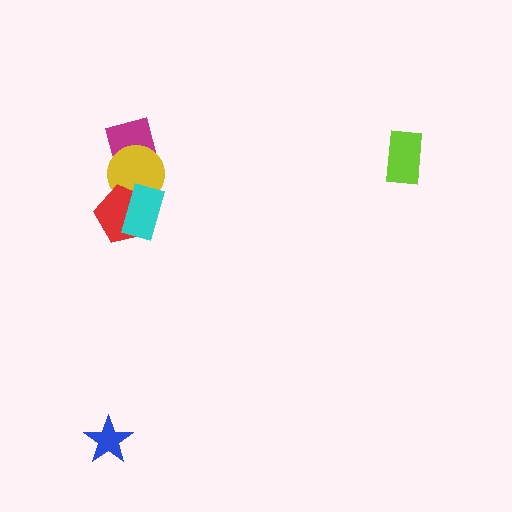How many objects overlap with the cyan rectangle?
2 objects overlap with the cyan rectangle.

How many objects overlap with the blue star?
0 objects overlap with the blue star.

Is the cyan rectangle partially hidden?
No, no other shape covers it.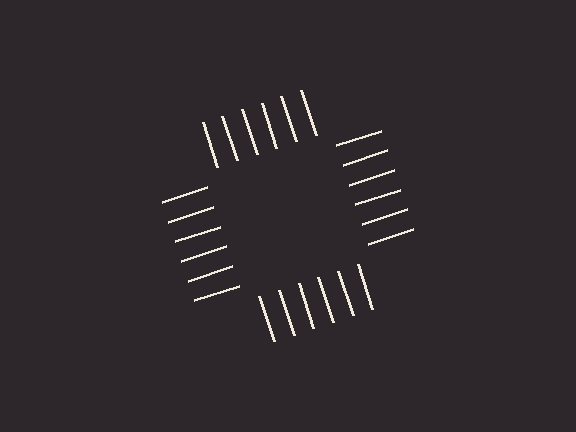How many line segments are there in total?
24 — 6 along each of the 4 edges.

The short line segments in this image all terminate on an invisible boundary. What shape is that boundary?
An illusory square — the line segments terminate on its edges but no continuous stroke is drawn.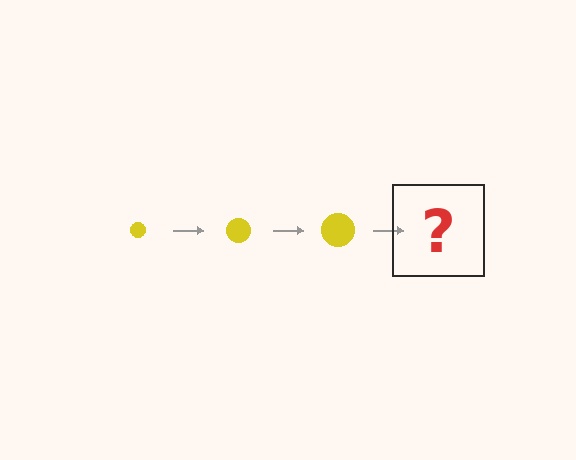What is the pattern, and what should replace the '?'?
The pattern is that the circle gets progressively larger each step. The '?' should be a yellow circle, larger than the previous one.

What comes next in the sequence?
The next element should be a yellow circle, larger than the previous one.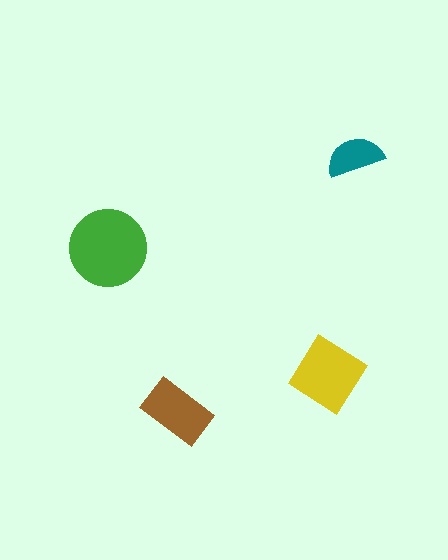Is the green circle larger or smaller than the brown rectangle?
Larger.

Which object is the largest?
The green circle.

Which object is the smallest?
The teal semicircle.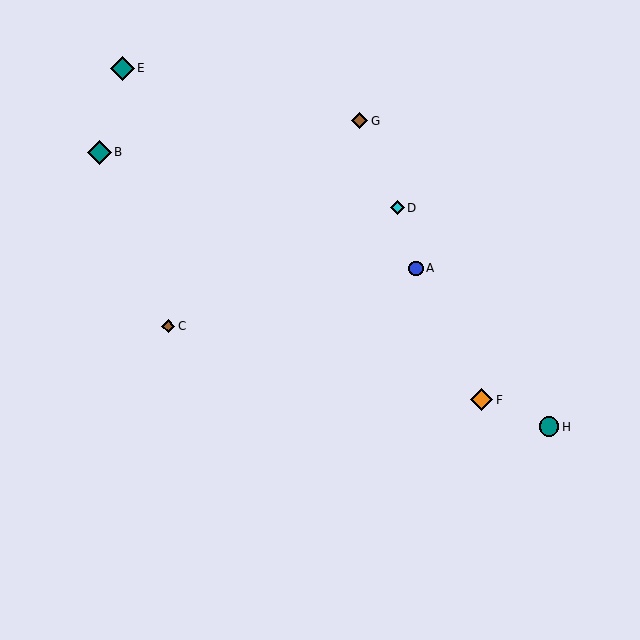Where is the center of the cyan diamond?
The center of the cyan diamond is at (397, 208).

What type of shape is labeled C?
Shape C is a brown diamond.